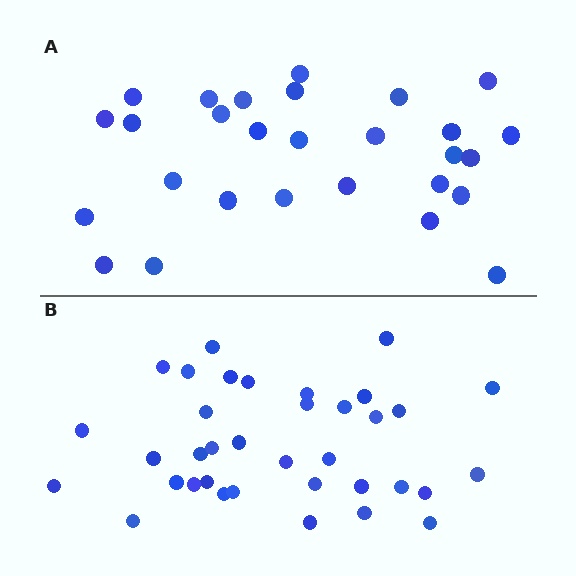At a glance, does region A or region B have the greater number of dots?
Region B (the bottom region) has more dots.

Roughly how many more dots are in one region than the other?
Region B has roughly 8 or so more dots than region A.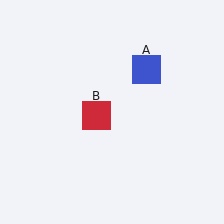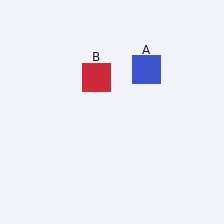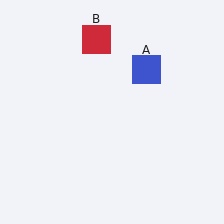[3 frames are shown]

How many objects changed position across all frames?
1 object changed position: red square (object B).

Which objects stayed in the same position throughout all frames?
Blue square (object A) remained stationary.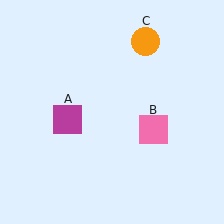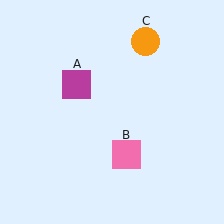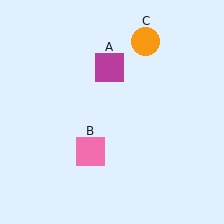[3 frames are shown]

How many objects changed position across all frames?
2 objects changed position: magenta square (object A), pink square (object B).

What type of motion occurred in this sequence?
The magenta square (object A), pink square (object B) rotated clockwise around the center of the scene.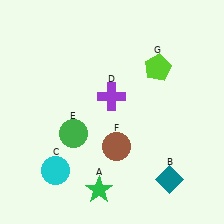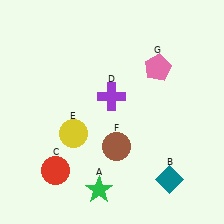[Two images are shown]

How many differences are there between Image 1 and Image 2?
There are 3 differences between the two images.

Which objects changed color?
C changed from cyan to red. E changed from green to yellow. G changed from lime to pink.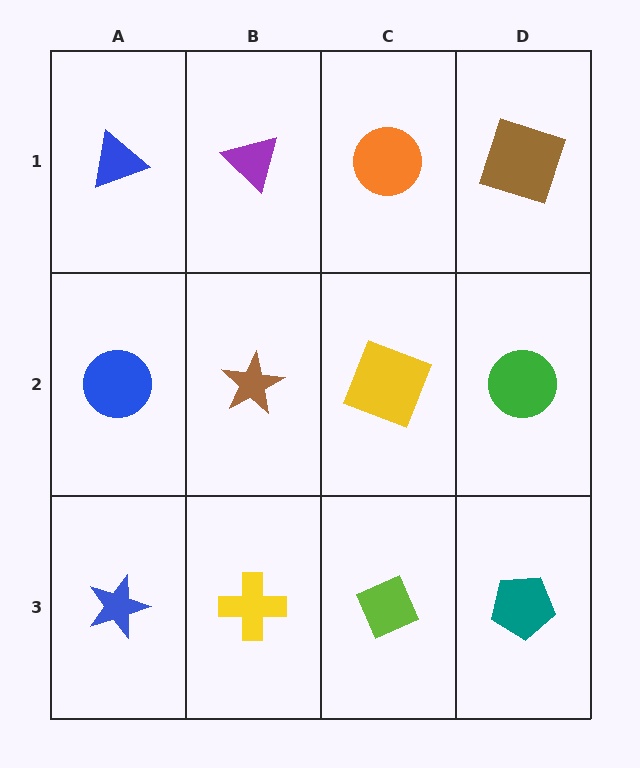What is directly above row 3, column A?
A blue circle.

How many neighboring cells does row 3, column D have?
2.